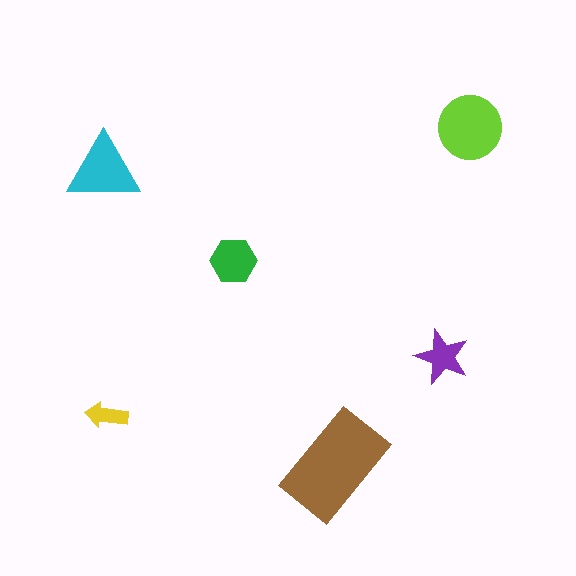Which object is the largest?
The brown rectangle.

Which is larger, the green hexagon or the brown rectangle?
The brown rectangle.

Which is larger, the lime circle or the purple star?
The lime circle.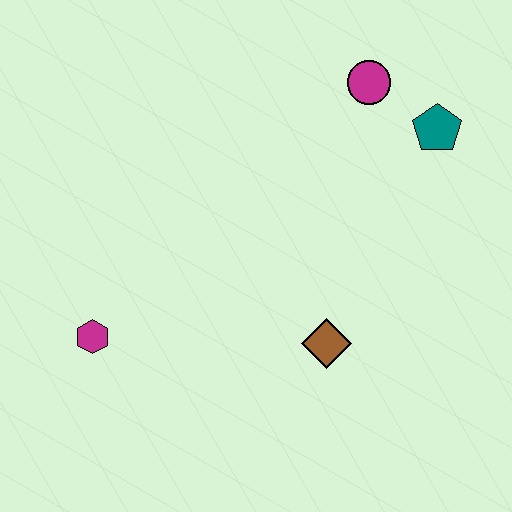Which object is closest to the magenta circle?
The teal pentagon is closest to the magenta circle.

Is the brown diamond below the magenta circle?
Yes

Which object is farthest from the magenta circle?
The magenta hexagon is farthest from the magenta circle.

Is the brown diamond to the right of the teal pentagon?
No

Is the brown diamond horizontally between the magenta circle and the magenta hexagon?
Yes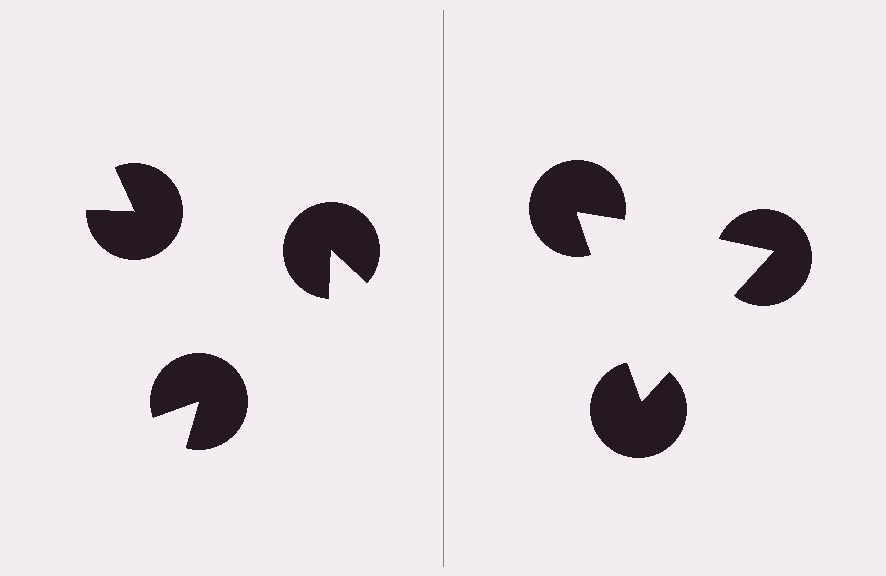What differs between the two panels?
The pac-man discs are positioned identically on both sides; only the wedge orientations differ. On the right they align to a triangle; on the left they are misaligned.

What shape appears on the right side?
An illusory triangle.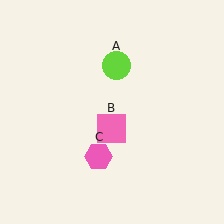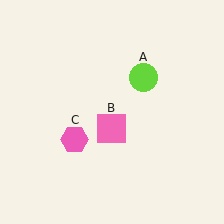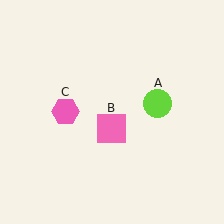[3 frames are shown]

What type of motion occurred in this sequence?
The lime circle (object A), pink hexagon (object C) rotated clockwise around the center of the scene.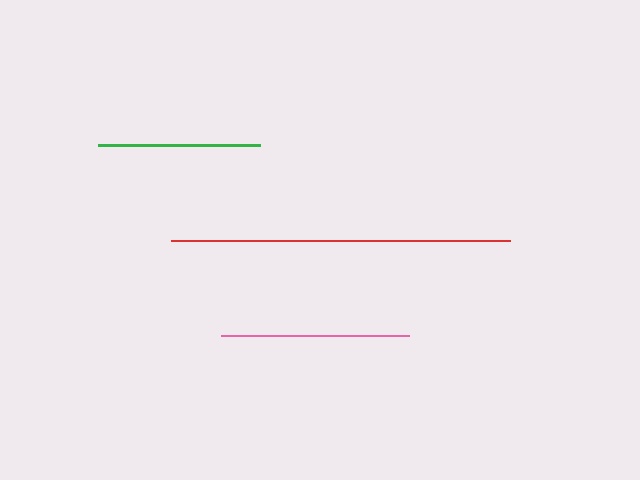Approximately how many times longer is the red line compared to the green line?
The red line is approximately 2.1 times the length of the green line.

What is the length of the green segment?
The green segment is approximately 162 pixels long.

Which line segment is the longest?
The red line is the longest at approximately 339 pixels.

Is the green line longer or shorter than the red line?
The red line is longer than the green line.